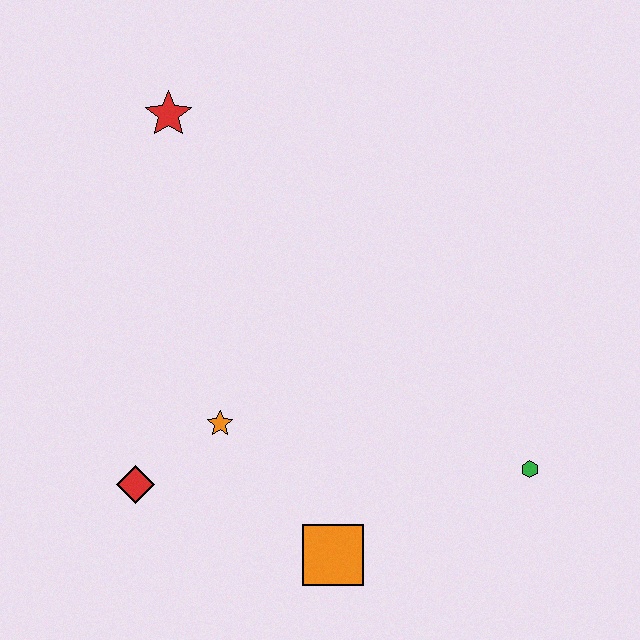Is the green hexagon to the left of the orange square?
No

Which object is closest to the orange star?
The red diamond is closest to the orange star.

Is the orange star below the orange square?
No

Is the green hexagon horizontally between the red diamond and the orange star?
No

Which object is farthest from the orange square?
The red star is farthest from the orange square.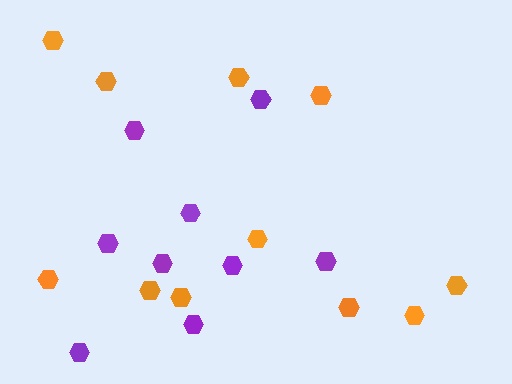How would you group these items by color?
There are 2 groups: one group of orange hexagons (11) and one group of purple hexagons (9).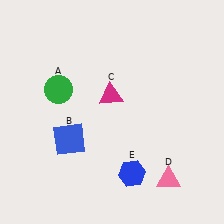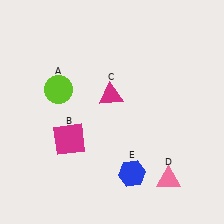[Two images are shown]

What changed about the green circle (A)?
In Image 1, A is green. In Image 2, it changed to lime.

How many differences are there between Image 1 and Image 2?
There are 2 differences between the two images.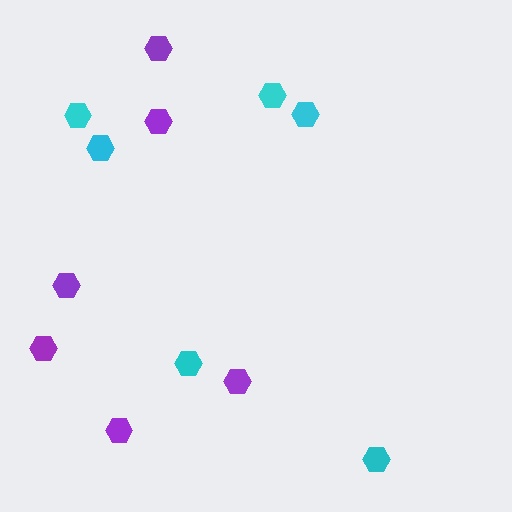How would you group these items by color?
There are 2 groups: one group of purple hexagons (6) and one group of cyan hexagons (6).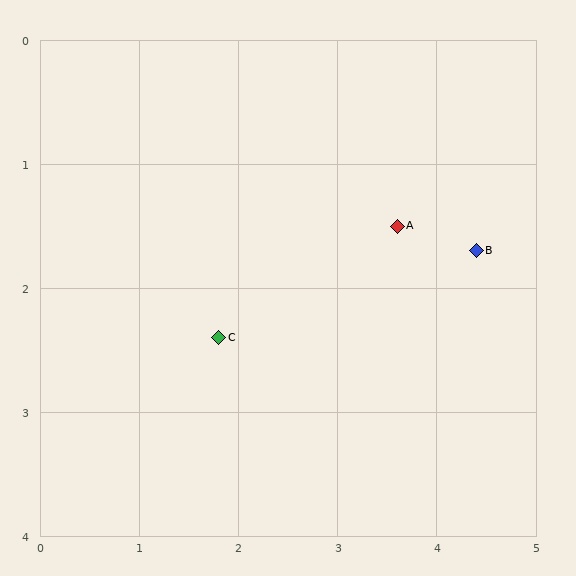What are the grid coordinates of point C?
Point C is at approximately (1.8, 2.4).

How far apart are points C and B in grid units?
Points C and B are about 2.7 grid units apart.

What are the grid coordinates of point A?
Point A is at approximately (3.6, 1.5).